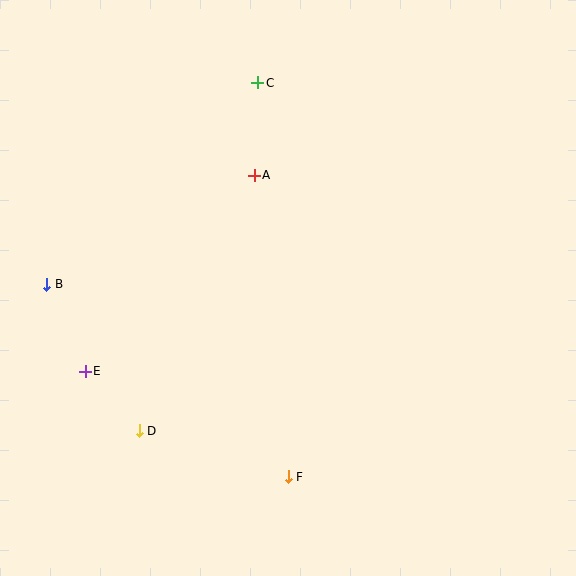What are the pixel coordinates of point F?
Point F is at (288, 477).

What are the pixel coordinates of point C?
Point C is at (258, 83).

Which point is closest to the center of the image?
Point A at (254, 175) is closest to the center.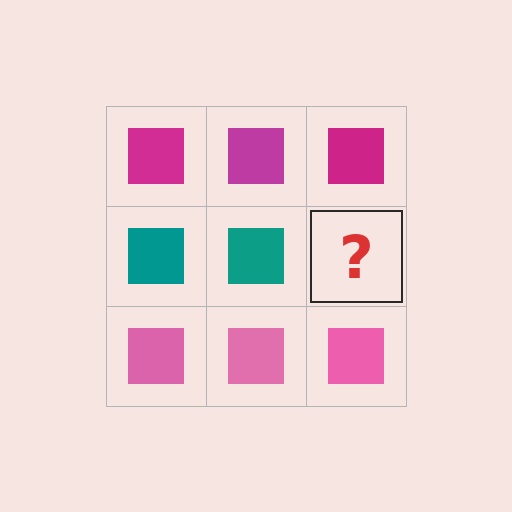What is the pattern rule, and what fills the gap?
The rule is that each row has a consistent color. The gap should be filled with a teal square.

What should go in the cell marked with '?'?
The missing cell should contain a teal square.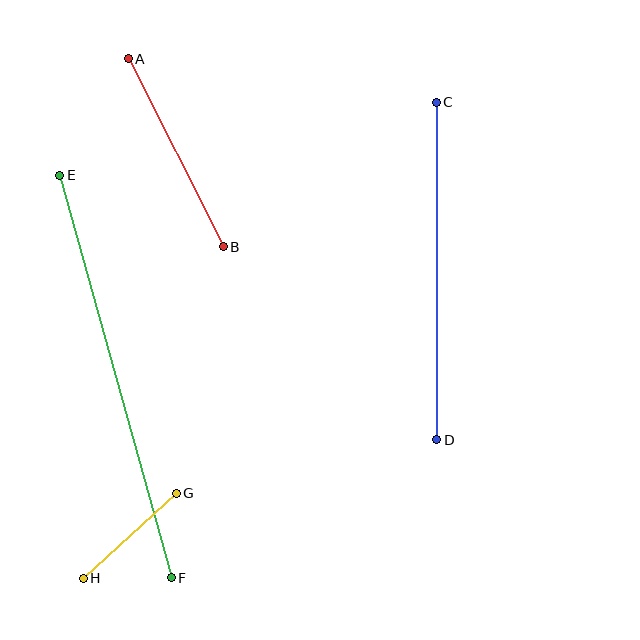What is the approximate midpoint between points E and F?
The midpoint is at approximately (116, 376) pixels.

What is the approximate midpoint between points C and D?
The midpoint is at approximately (436, 271) pixels.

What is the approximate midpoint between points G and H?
The midpoint is at approximately (130, 536) pixels.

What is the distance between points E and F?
The distance is approximately 418 pixels.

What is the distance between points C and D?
The distance is approximately 338 pixels.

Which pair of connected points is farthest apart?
Points E and F are farthest apart.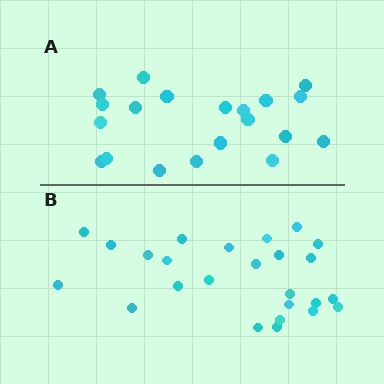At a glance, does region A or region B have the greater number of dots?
Region B (the bottom region) has more dots.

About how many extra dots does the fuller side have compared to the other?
Region B has about 5 more dots than region A.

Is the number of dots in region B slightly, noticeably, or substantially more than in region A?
Region B has noticeably more, but not dramatically so. The ratio is roughly 1.2 to 1.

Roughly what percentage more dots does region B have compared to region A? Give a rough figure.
About 25% more.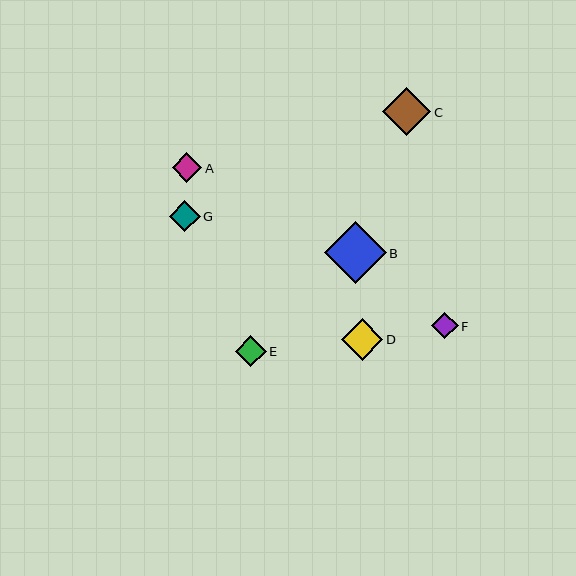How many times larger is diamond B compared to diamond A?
Diamond B is approximately 2.1 times the size of diamond A.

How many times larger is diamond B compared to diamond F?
Diamond B is approximately 2.3 times the size of diamond F.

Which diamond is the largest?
Diamond B is the largest with a size of approximately 61 pixels.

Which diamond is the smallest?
Diamond F is the smallest with a size of approximately 26 pixels.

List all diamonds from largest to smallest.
From largest to smallest: B, C, D, E, G, A, F.